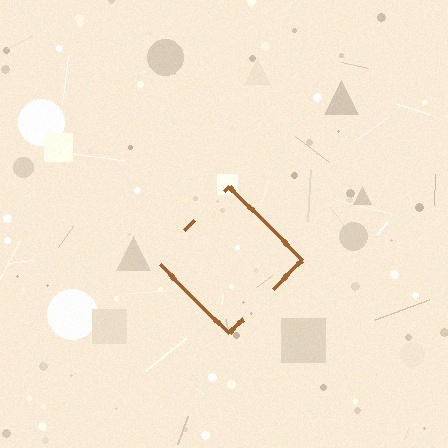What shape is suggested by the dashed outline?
The dashed outline suggests a diamond.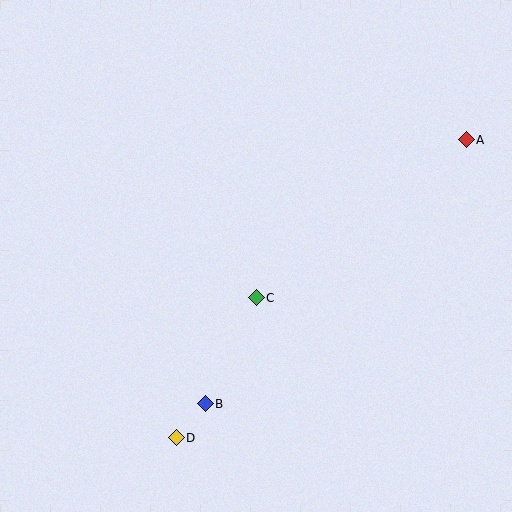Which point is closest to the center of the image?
Point C at (256, 298) is closest to the center.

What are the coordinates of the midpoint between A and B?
The midpoint between A and B is at (336, 272).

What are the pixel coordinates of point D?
Point D is at (176, 438).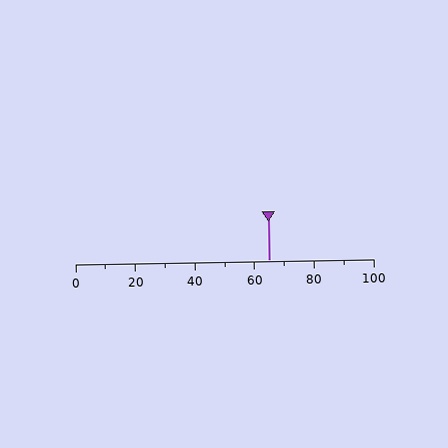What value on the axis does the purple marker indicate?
The marker indicates approximately 65.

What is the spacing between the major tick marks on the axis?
The major ticks are spaced 20 apart.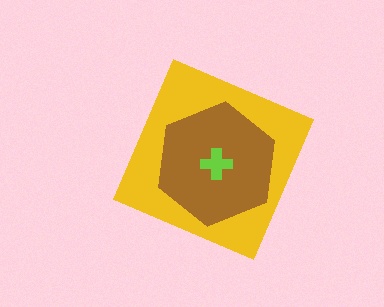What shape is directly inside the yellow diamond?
The brown hexagon.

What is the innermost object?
The lime cross.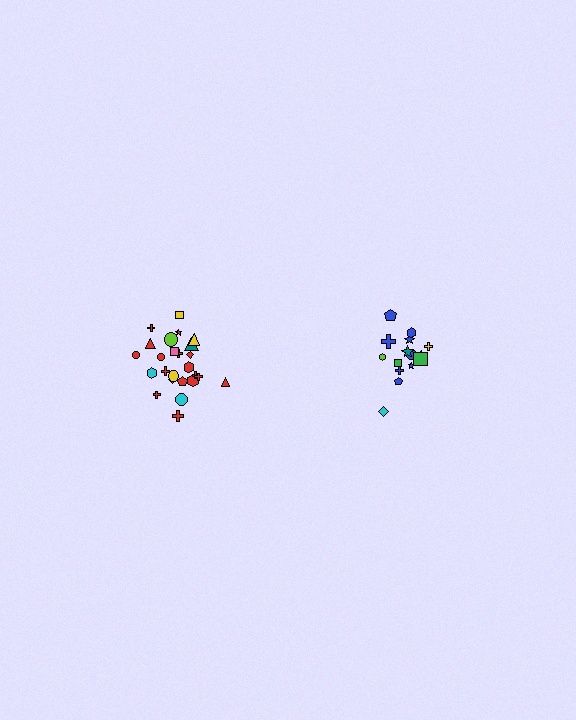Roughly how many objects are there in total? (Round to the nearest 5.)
Roughly 40 objects in total.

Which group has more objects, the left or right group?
The left group.